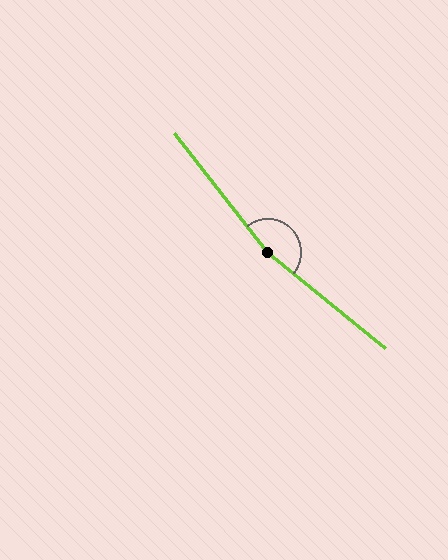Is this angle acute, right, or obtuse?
It is obtuse.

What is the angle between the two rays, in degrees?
Approximately 168 degrees.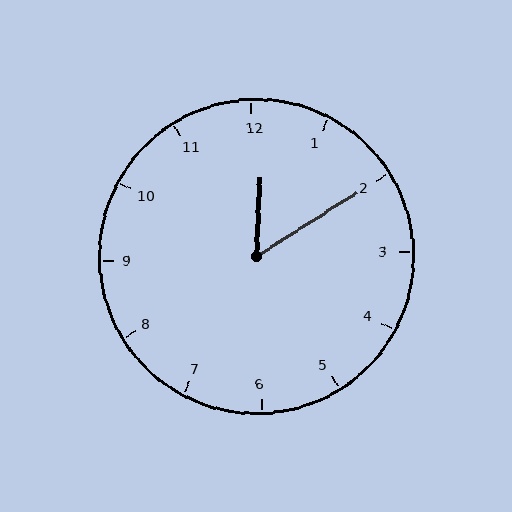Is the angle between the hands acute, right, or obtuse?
It is acute.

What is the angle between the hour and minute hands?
Approximately 55 degrees.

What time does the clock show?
12:10.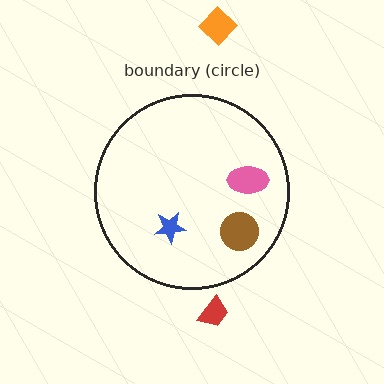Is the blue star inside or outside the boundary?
Inside.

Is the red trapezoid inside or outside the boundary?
Outside.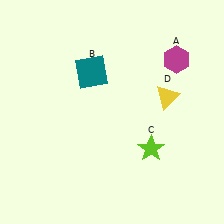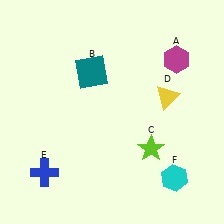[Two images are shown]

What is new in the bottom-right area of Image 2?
A cyan hexagon (F) was added in the bottom-right area of Image 2.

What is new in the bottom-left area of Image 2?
A blue cross (E) was added in the bottom-left area of Image 2.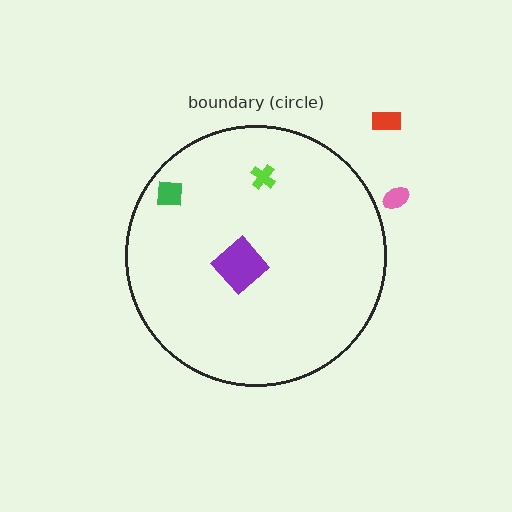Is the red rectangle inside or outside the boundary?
Outside.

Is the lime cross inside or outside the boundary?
Inside.